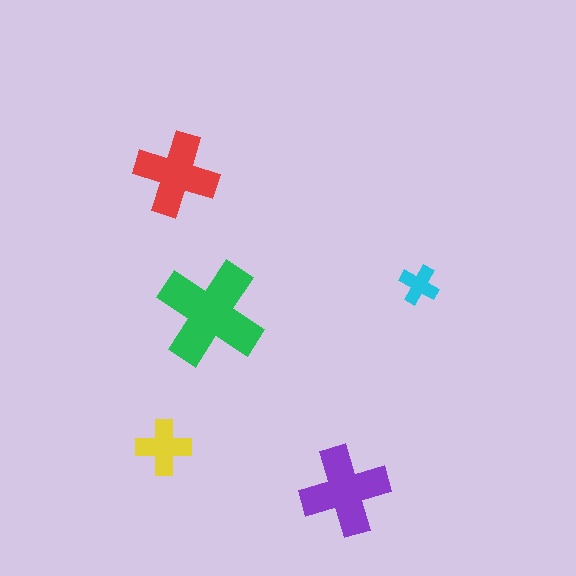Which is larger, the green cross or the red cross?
The green one.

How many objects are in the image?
There are 5 objects in the image.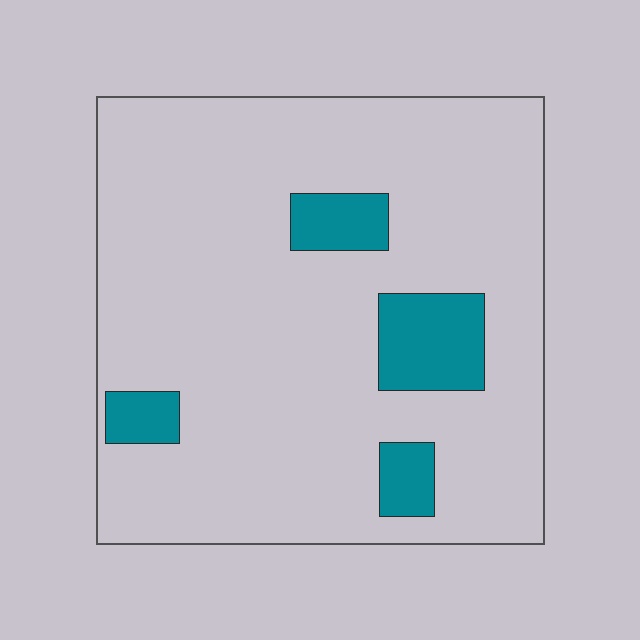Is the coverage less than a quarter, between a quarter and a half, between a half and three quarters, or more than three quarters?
Less than a quarter.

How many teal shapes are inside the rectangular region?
4.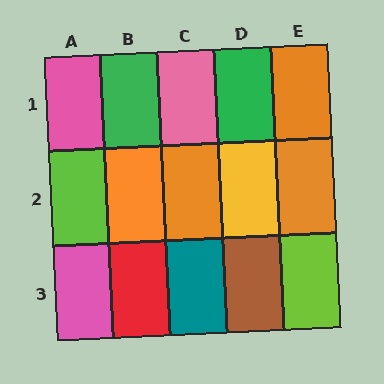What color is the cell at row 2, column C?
Orange.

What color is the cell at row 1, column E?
Orange.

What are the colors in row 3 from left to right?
Pink, red, teal, brown, lime.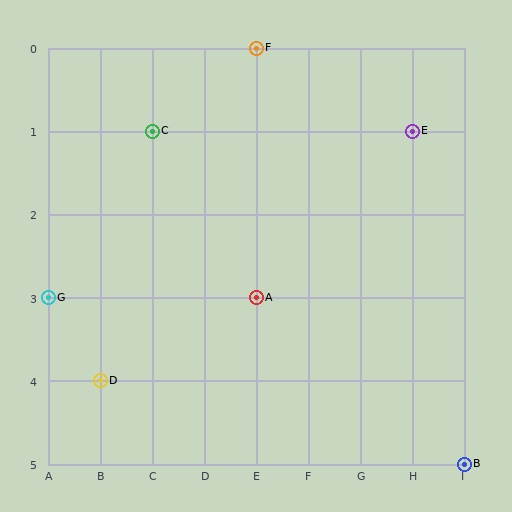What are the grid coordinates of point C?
Point C is at grid coordinates (C, 1).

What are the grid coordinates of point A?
Point A is at grid coordinates (E, 3).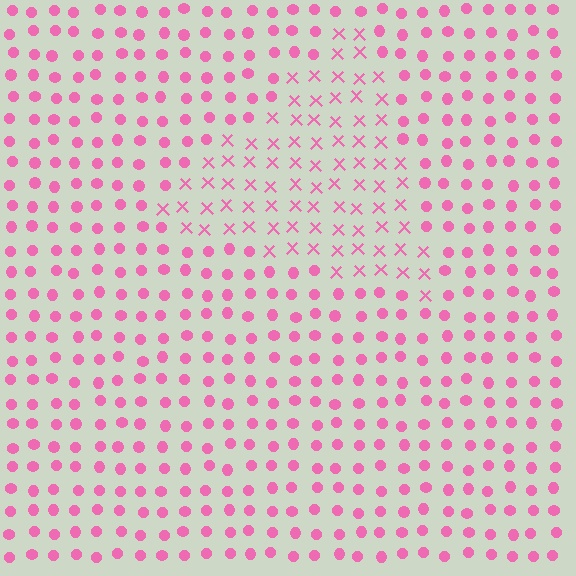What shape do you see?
I see a triangle.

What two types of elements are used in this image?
The image uses X marks inside the triangle region and circles outside it.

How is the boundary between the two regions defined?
The boundary is defined by a change in element shape: X marks inside vs. circles outside. All elements share the same color and spacing.